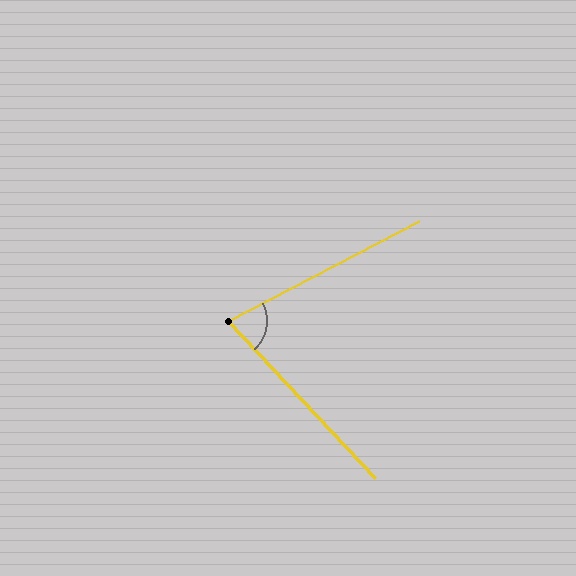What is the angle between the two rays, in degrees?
Approximately 74 degrees.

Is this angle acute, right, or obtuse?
It is acute.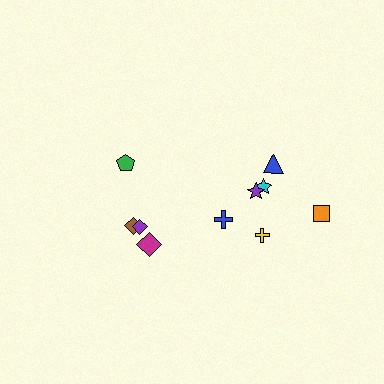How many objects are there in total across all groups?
There are 10 objects.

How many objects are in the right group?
There are 6 objects.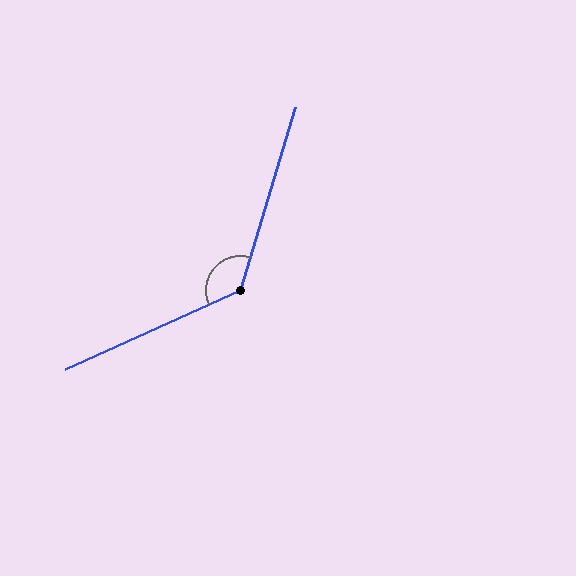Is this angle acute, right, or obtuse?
It is obtuse.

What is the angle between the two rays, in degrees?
Approximately 131 degrees.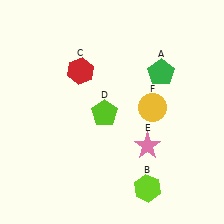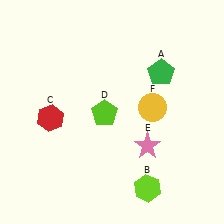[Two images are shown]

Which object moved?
The red hexagon (C) moved down.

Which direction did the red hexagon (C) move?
The red hexagon (C) moved down.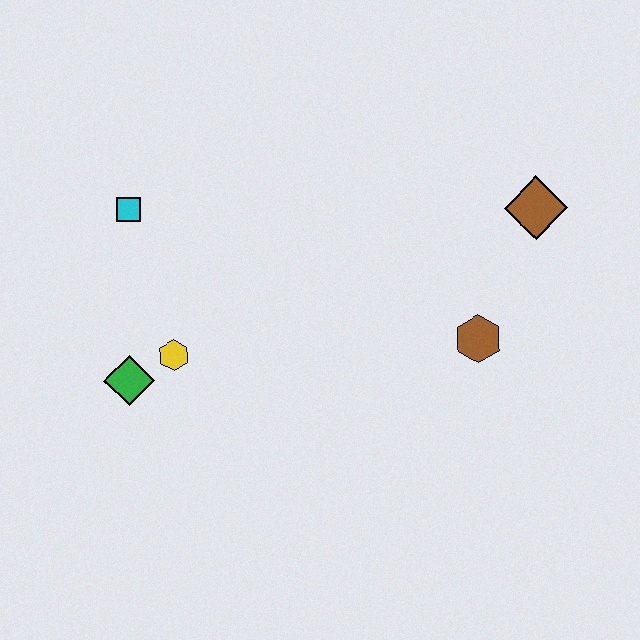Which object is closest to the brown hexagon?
The brown diamond is closest to the brown hexagon.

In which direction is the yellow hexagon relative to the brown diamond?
The yellow hexagon is to the left of the brown diamond.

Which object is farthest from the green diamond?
The brown diamond is farthest from the green diamond.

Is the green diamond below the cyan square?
Yes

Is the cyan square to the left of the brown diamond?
Yes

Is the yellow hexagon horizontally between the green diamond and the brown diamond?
Yes